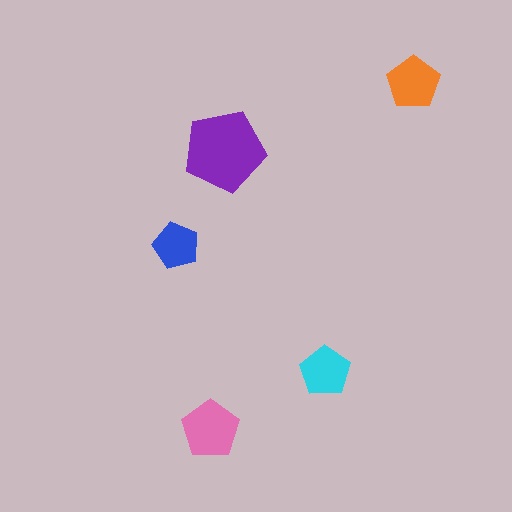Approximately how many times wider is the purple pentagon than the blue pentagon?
About 2 times wider.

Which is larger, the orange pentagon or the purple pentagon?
The purple one.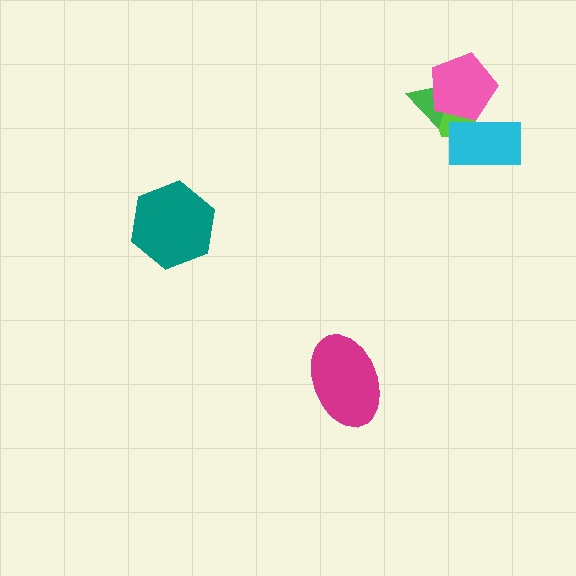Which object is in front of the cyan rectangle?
The pink pentagon is in front of the cyan rectangle.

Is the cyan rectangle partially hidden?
Yes, it is partially covered by another shape.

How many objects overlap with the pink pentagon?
3 objects overlap with the pink pentagon.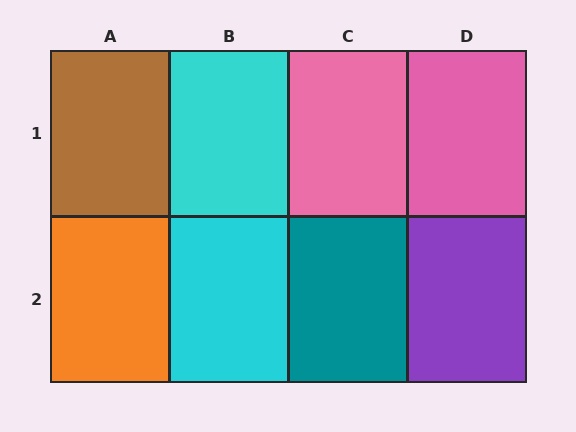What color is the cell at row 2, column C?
Teal.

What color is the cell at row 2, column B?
Cyan.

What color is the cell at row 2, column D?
Purple.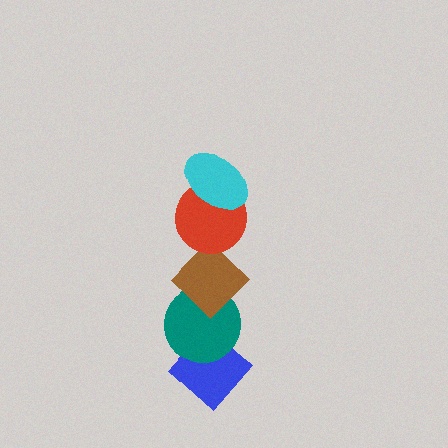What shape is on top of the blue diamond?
The teal circle is on top of the blue diamond.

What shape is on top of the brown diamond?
The red circle is on top of the brown diamond.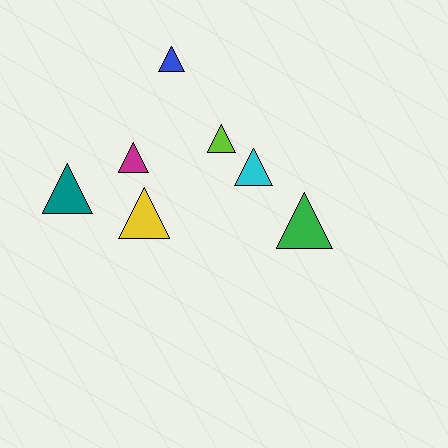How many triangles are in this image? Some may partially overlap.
There are 7 triangles.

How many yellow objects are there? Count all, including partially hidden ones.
There is 1 yellow object.